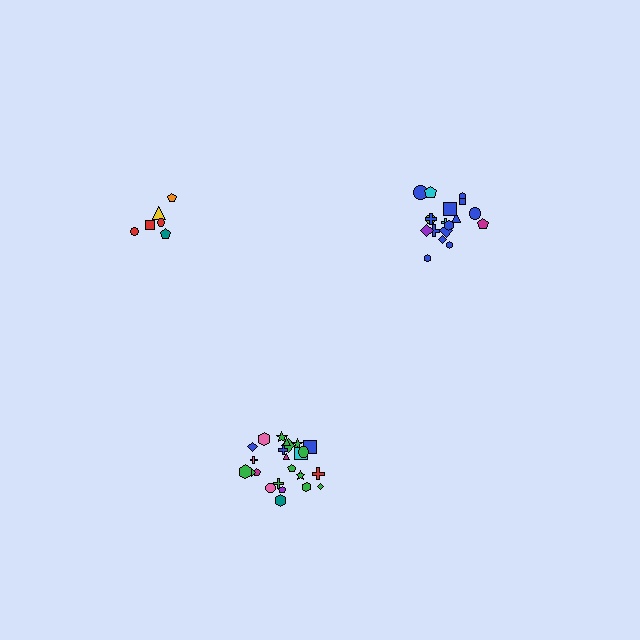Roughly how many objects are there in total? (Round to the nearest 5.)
Roughly 50 objects in total.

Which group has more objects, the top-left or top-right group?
The top-right group.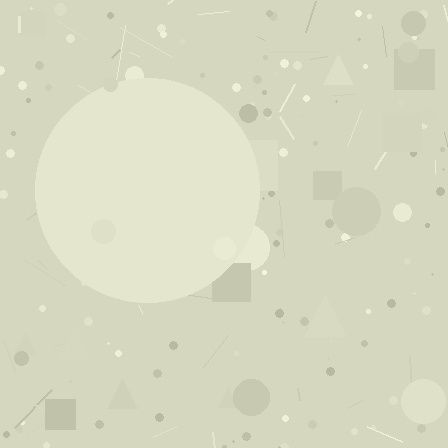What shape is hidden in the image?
A circle is hidden in the image.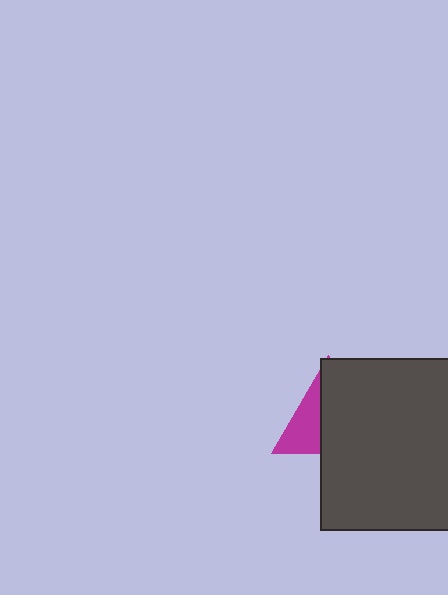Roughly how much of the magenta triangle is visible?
A small part of it is visible (roughly 36%).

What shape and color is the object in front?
The object in front is a dark gray square.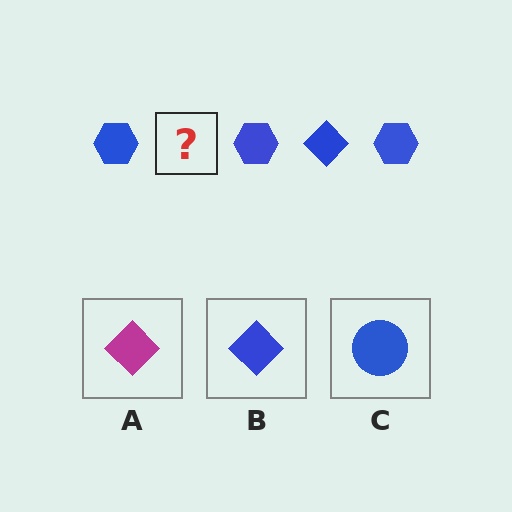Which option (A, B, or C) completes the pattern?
B.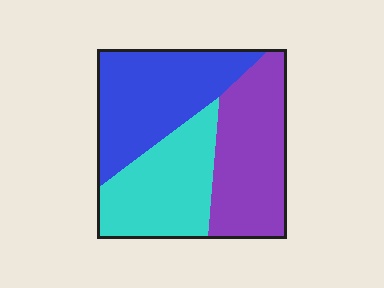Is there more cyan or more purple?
Purple.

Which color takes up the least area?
Cyan, at roughly 30%.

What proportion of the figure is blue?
Blue takes up about one third (1/3) of the figure.